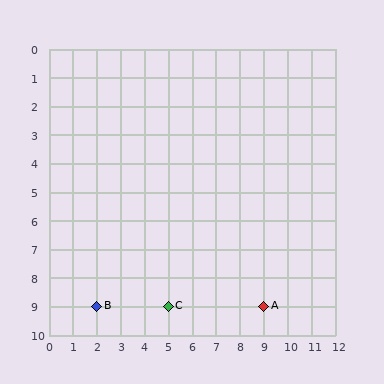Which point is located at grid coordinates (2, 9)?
Point B is at (2, 9).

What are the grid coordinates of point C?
Point C is at grid coordinates (5, 9).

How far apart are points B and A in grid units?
Points B and A are 7 columns apart.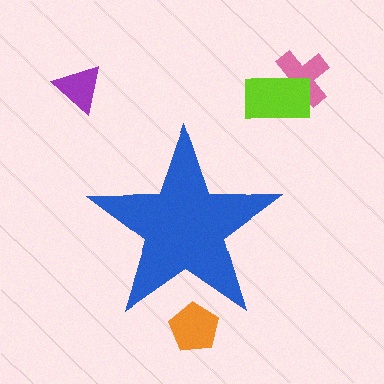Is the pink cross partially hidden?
No, the pink cross is fully visible.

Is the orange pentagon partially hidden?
Yes, the orange pentagon is partially hidden behind the blue star.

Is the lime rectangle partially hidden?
No, the lime rectangle is fully visible.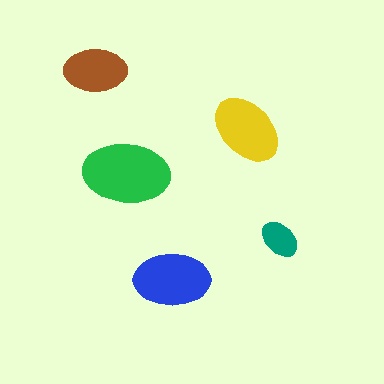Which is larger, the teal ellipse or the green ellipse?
The green one.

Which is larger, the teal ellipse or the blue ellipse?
The blue one.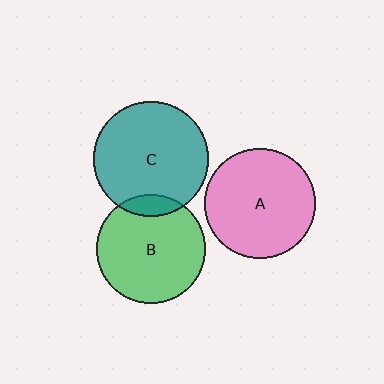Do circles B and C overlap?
Yes.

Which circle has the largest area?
Circle C (teal).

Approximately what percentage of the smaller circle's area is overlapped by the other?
Approximately 10%.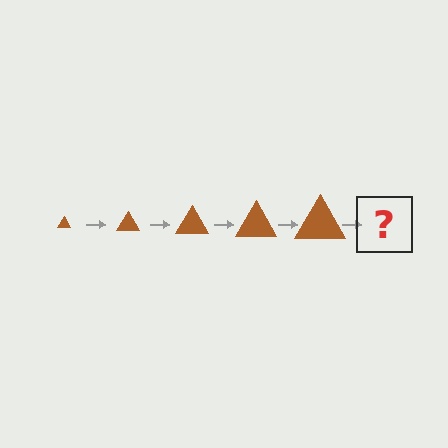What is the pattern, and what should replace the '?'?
The pattern is that the triangle gets progressively larger each step. The '?' should be a brown triangle, larger than the previous one.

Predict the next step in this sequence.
The next step is a brown triangle, larger than the previous one.